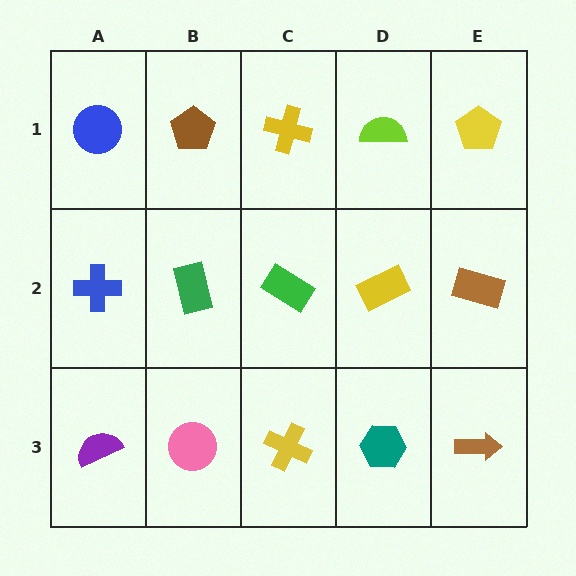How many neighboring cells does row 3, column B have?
3.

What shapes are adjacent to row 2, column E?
A yellow pentagon (row 1, column E), a brown arrow (row 3, column E), a yellow rectangle (row 2, column D).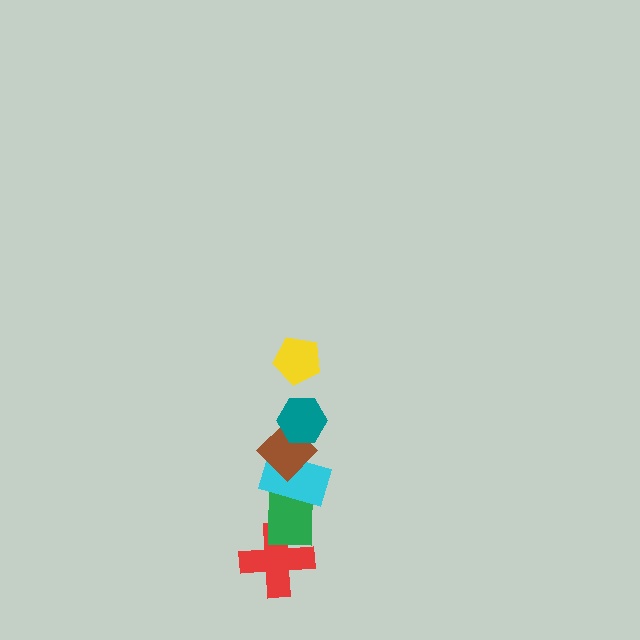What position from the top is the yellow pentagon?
The yellow pentagon is 1st from the top.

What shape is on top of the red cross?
The green rectangle is on top of the red cross.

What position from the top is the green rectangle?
The green rectangle is 5th from the top.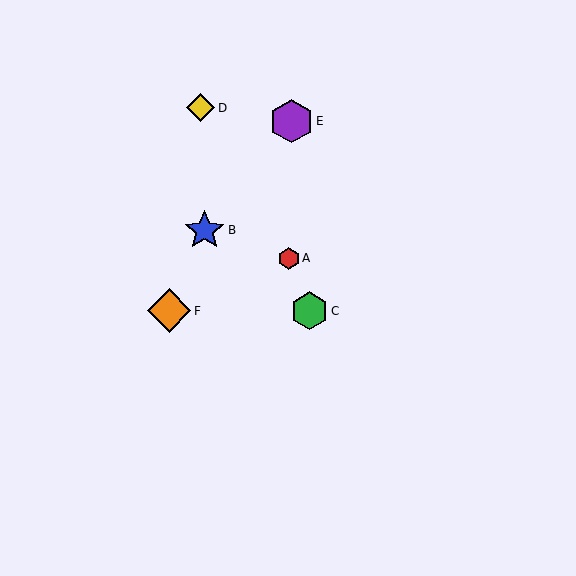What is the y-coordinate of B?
Object B is at y≈230.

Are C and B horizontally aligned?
No, C is at y≈311 and B is at y≈230.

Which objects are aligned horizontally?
Objects C, F are aligned horizontally.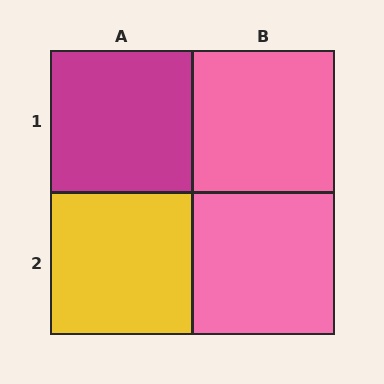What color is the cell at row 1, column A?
Magenta.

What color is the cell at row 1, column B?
Pink.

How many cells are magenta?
1 cell is magenta.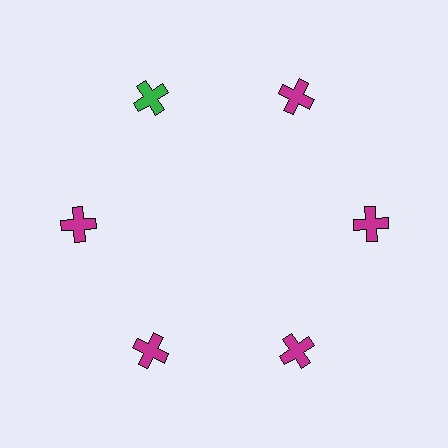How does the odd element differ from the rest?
It has a different color: green instead of magenta.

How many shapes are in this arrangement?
There are 6 shapes arranged in a ring pattern.